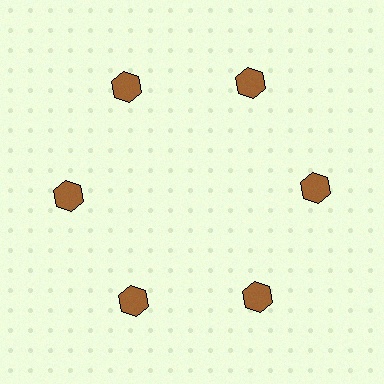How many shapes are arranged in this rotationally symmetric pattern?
There are 6 shapes, arranged in 6 groups of 1.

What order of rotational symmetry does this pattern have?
This pattern has 6-fold rotational symmetry.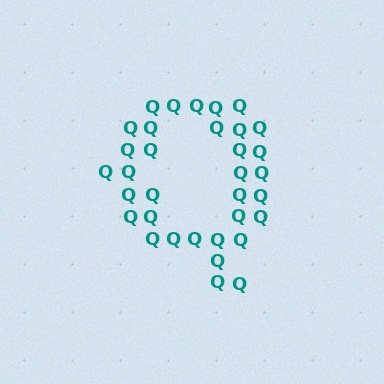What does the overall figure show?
The overall figure shows the letter Q.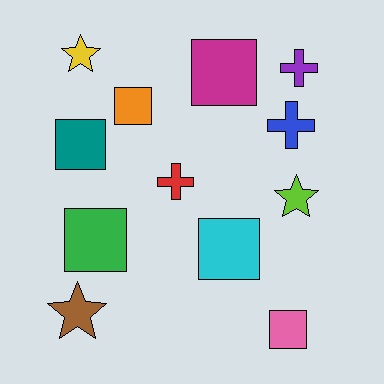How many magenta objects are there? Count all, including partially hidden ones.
There is 1 magenta object.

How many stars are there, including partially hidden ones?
There are 3 stars.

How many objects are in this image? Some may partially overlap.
There are 12 objects.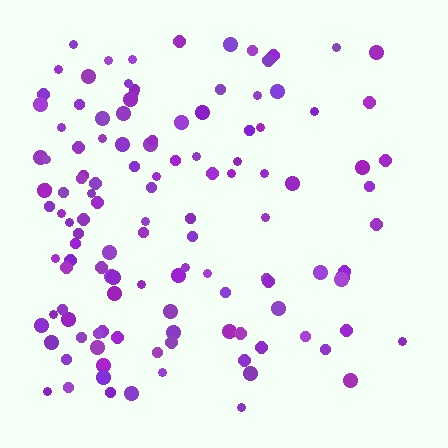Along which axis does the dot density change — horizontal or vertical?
Horizontal.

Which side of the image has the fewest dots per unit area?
The right.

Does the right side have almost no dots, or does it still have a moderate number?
Still a moderate number, just noticeably fewer than the left.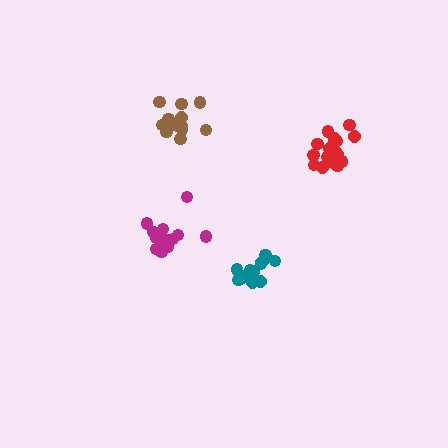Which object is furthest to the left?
The magenta cluster is leftmost.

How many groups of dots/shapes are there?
There are 4 groups.